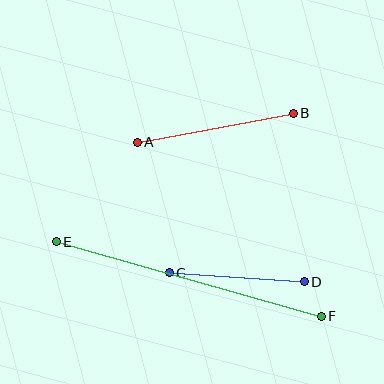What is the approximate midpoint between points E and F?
The midpoint is at approximately (189, 279) pixels.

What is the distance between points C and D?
The distance is approximately 135 pixels.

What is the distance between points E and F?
The distance is approximately 275 pixels.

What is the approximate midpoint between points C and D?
The midpoint is at approximately (237, 277) pixels.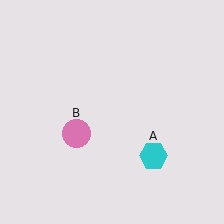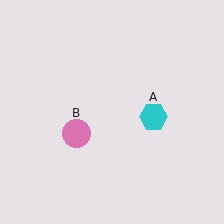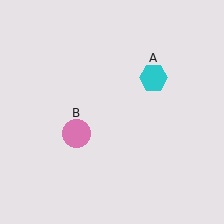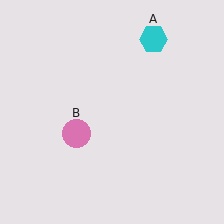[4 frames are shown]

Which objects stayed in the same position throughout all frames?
Pink circle (object B) remained stationary.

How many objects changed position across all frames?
1 object changed position: cyan hexagon (object A).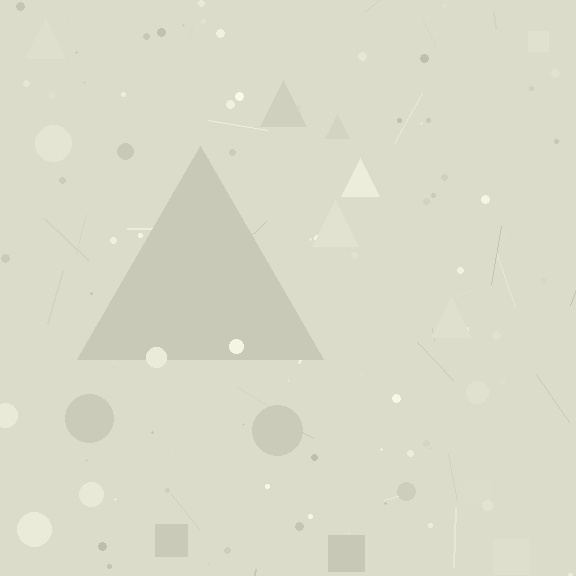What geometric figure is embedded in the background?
A triangle is embedded in the background.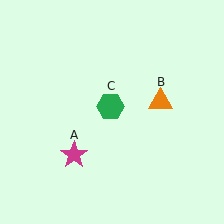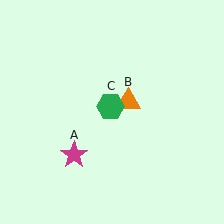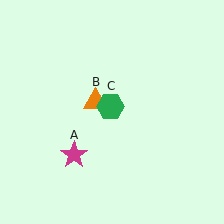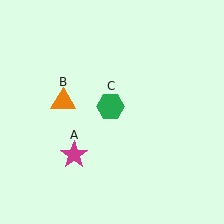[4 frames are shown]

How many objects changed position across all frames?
1 object changed position: orange triangle (object B).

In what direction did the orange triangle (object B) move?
The orange triangle (object B) moved left.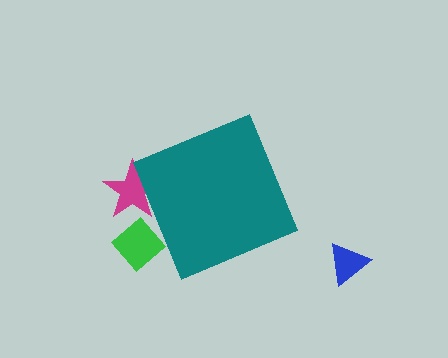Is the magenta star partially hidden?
Yes, the magenta star is partially hidden behind the teal diamond.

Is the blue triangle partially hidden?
No, the blue triangle is fully visible.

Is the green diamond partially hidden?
Yes, the green diamond is partially hidden behind the teal diamond.